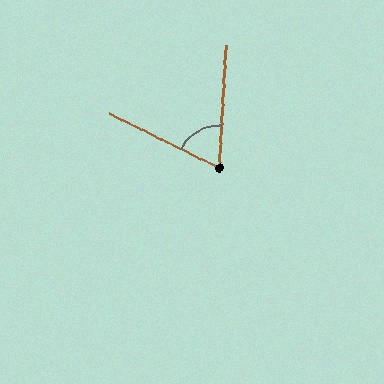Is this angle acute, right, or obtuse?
It is acute.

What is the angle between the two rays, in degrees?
Approximately 67 degrees.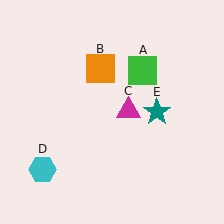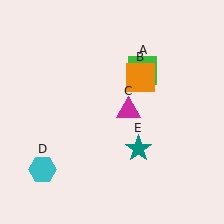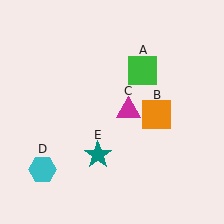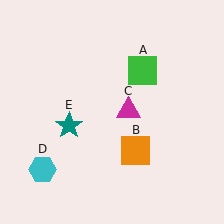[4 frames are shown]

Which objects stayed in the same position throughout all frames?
Green square (object A) and magenta triangle (object C) and cyan hexagon (object D) remained stationary.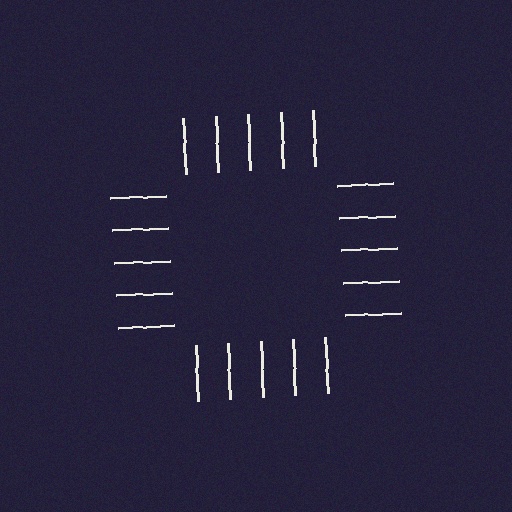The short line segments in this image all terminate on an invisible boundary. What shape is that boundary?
An illusory square — the line segments terminate on its edges but no continuous stroke is drawn.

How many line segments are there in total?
20 — 5 along each of the 4 edges.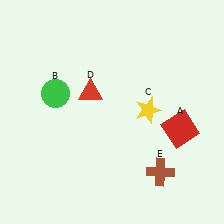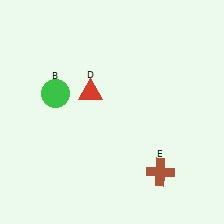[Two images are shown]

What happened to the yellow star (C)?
The yellow star (C) was removed in Image 2. It was in the top-right area of Image 1.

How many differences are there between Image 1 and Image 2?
There are 2 differences between the two images.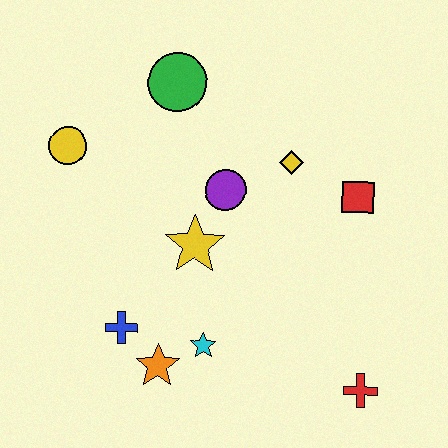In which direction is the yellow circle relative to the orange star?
The yellow circle is above the orange star.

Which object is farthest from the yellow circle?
The red cross is farthest from the yellow circle.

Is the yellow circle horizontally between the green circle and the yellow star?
No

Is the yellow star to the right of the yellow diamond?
No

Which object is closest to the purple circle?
The yellow star is closest to the purple circle.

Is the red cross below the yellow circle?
Yes